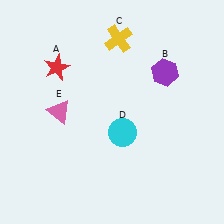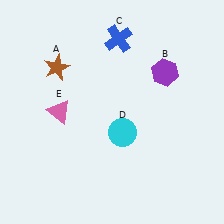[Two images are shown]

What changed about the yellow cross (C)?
In Image 1, C is yellow. In Image 2, it changed to blue.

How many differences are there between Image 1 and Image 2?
There are 2 differences between the two images.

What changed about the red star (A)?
In Image 1, A is red. In Image 2, it changed to brown.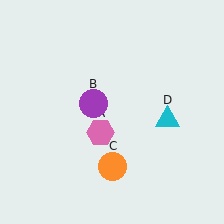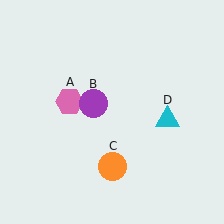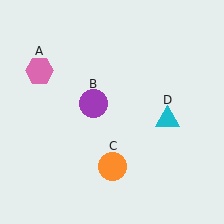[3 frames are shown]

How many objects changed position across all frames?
1 object changed position: pink hexagon (object A).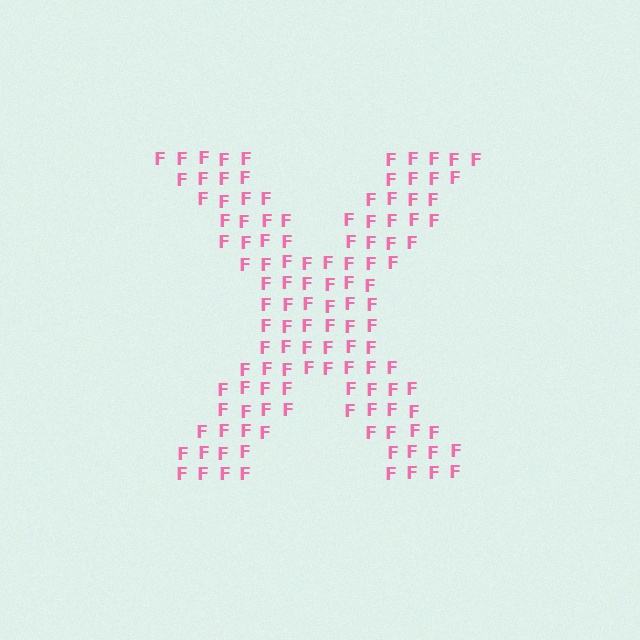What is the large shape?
The large shape is the letter X.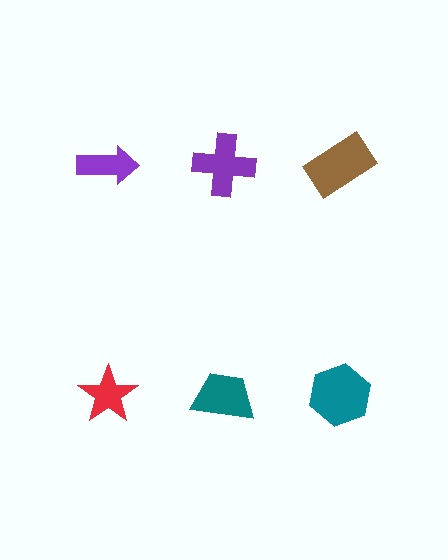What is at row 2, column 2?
A teal trapezoid.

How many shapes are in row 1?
3 shapes.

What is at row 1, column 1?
A purple arrow.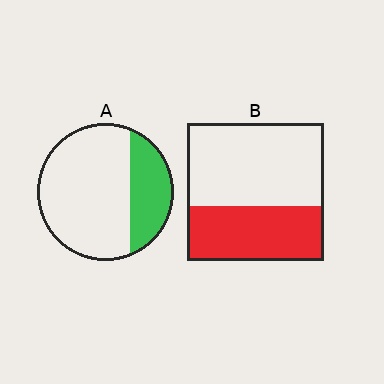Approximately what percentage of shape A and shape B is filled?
A is approximately 30% and B is approximately 40%.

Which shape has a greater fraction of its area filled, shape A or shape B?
Shape B.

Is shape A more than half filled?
No.